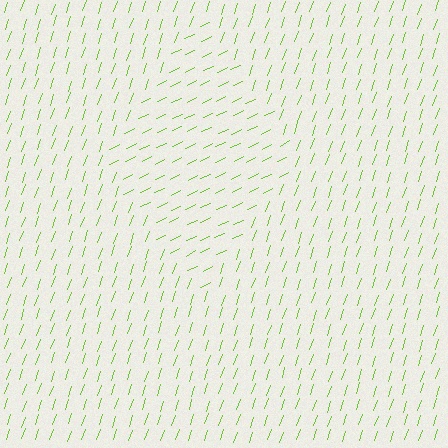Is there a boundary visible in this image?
Yes, there is a texture boundary formed by a change in line orientation.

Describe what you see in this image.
The image is filled with small lime line segments. A diamond region in the image has lines oriented differently from the surrounding lines, creating a visible texture boundary.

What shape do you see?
I see a diamond.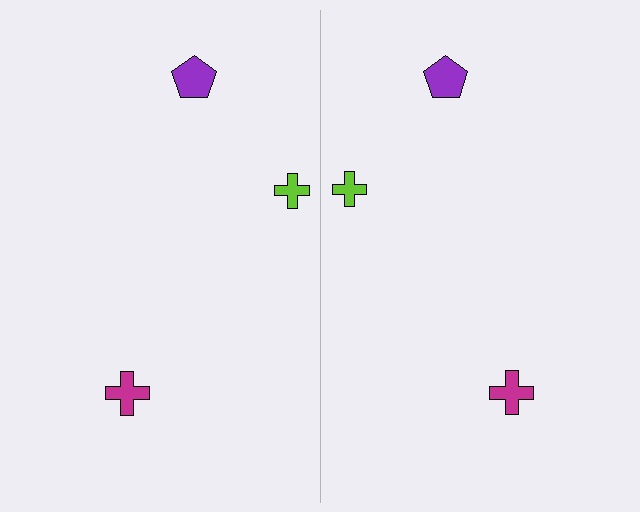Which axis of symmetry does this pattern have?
The pattern has a vertical axis of symmetry running through the center of the image.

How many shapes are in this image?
There are 6 shapes in this image.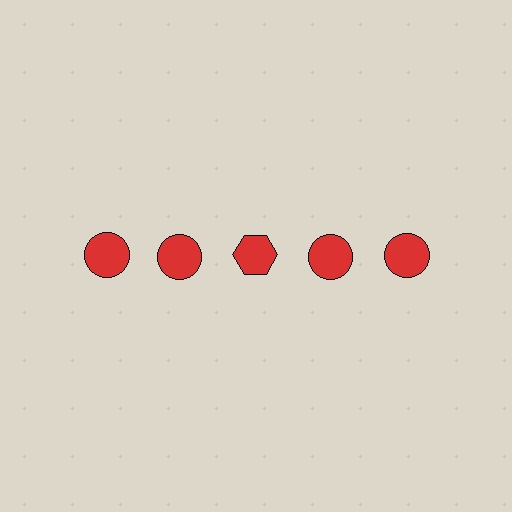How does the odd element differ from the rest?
It has a different shape: hexagon instead of circle.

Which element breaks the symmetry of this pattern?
The red hexagon in the top row, center column breaks the symmetry. All other shapes are red circles.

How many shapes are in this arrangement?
There are 5 shapes arranged in a grid pattern.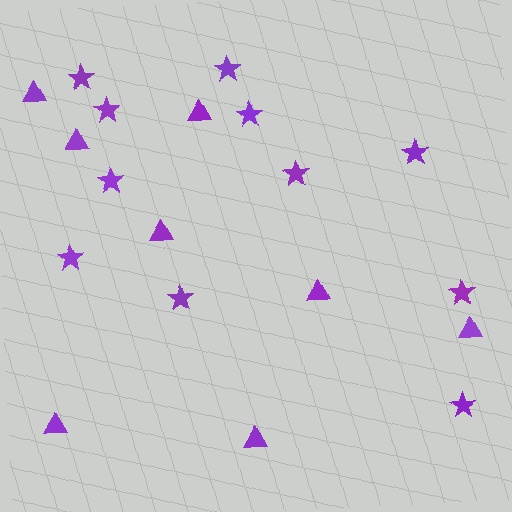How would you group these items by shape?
There are 2 groups: one group of stars (11) and one group of triangles (8).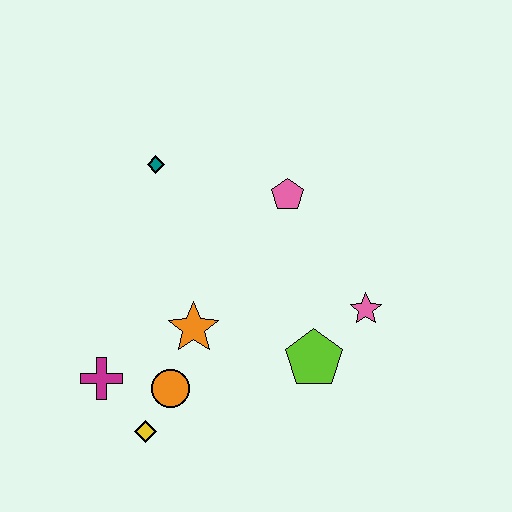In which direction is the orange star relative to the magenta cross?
The orange star is to the right of the magenta cross.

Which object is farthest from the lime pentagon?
The teal diamond is farthest from the lime pentagon.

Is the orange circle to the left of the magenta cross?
No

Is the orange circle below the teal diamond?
Yes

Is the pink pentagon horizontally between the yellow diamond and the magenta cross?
No